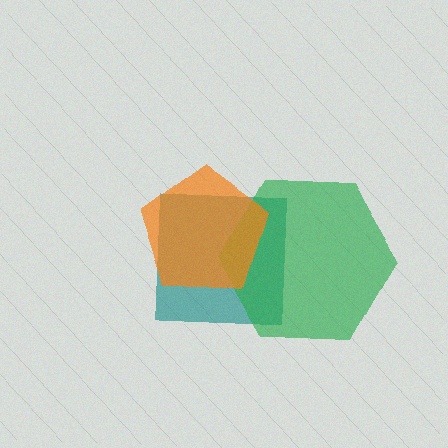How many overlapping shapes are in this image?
There are 3 overlapping shapes in the image.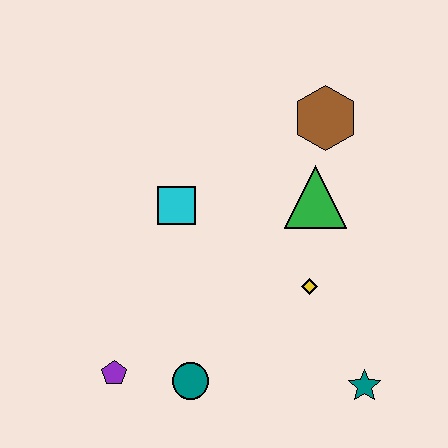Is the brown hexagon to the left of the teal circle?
No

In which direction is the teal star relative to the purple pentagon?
The teal star is to the right of the purple pentagon.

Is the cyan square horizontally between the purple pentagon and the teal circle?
Yes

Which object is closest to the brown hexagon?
The green triangle is closest to the brown hexagon.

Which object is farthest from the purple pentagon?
The brown hexagon is farthest from the purple pentagon.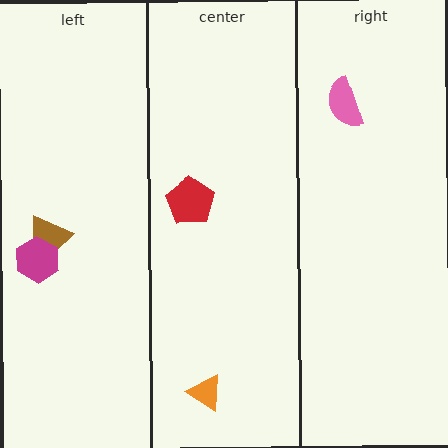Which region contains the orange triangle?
The center region.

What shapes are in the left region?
The brown trapezoid, the magenta hexagon.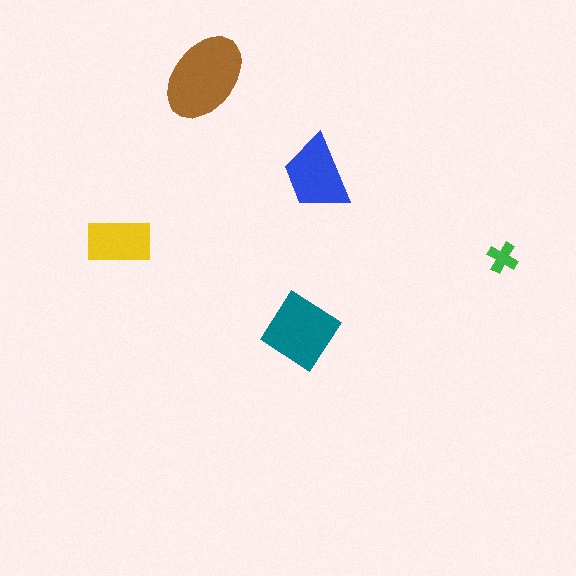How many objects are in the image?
There are 5 objects in the image.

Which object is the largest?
The brown ellipse.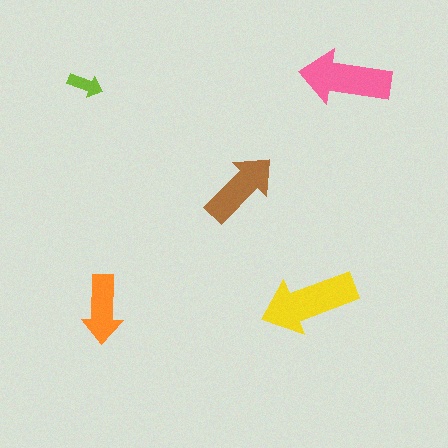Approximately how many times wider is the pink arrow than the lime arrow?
About 2.5 times wider.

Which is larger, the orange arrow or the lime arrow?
The orange one.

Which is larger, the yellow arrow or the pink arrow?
The yellow one.